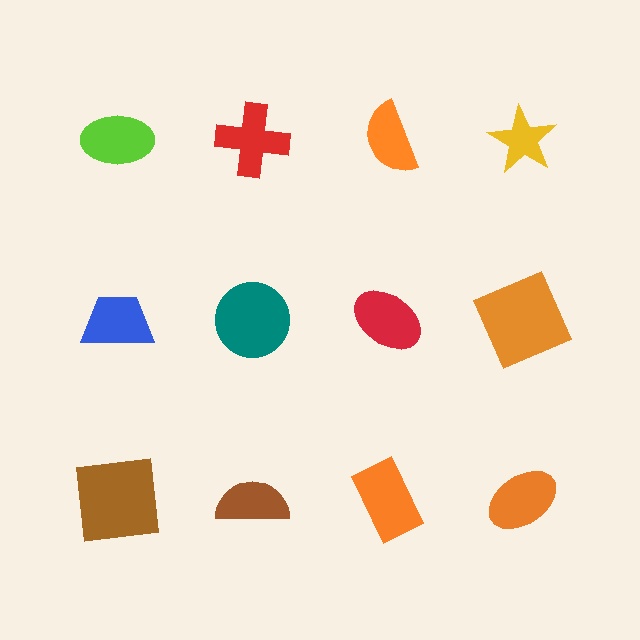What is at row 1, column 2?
A red cross.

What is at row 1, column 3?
An orange semicircle.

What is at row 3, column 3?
An orange rectangle.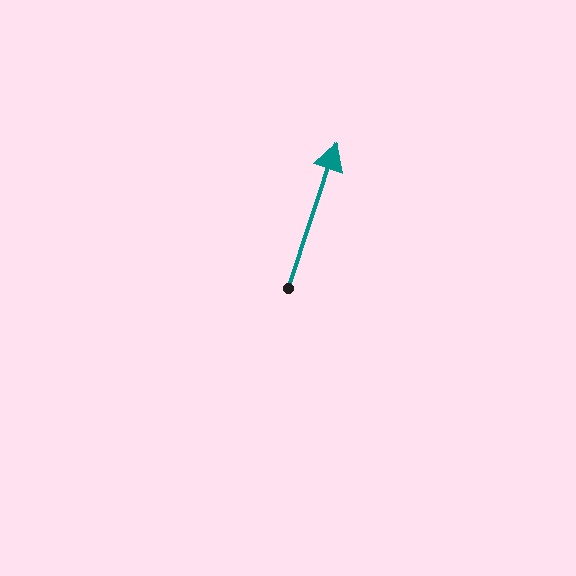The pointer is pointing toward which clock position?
Roughly 1 o'clock.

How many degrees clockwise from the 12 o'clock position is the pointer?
Approximately 19 degrees.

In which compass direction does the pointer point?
North.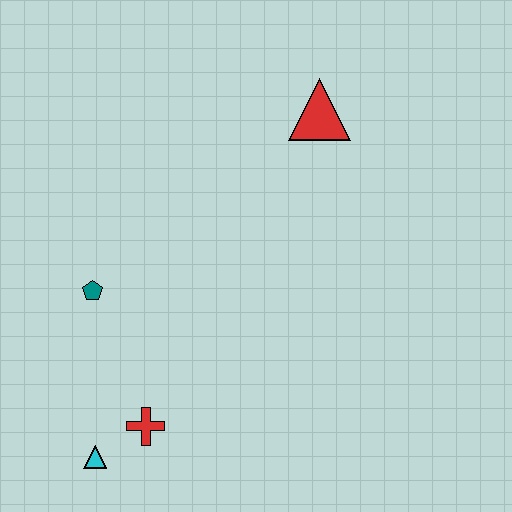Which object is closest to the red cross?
The cyan triangle is closest to the red cross.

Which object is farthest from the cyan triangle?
The red triangle is farthest from the cyan triangle.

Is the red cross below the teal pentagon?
Yes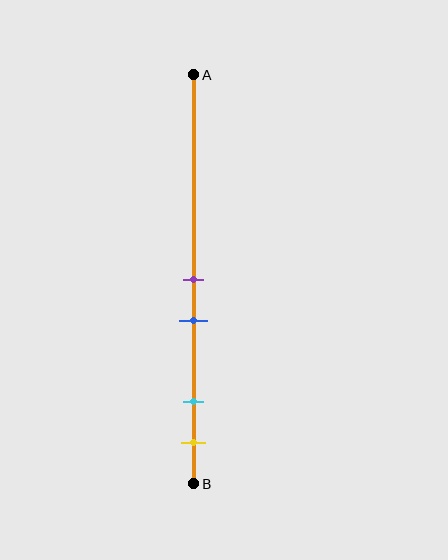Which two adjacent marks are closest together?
The purple and blue marks are the closest adjacent pair.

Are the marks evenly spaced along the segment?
No, the marks are not evenly spaced.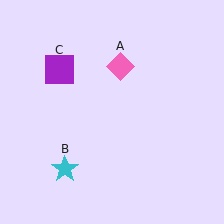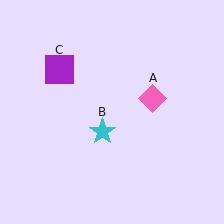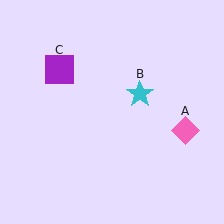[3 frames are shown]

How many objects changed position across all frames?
2 objects changed position: pink diamond (object A), cyan star (object B).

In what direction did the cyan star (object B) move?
The cyan star (object B) moved up and to the right.